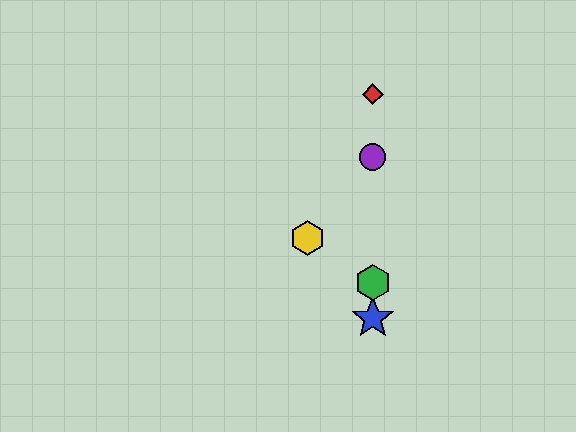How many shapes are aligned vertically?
4 shapes (the red diamond, the blue star, the green hexagon, the purple circle) are aligned vertically.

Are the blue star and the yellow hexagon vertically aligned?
No, the blue star is at x≈373 and the yellow hexagon is at x≈307.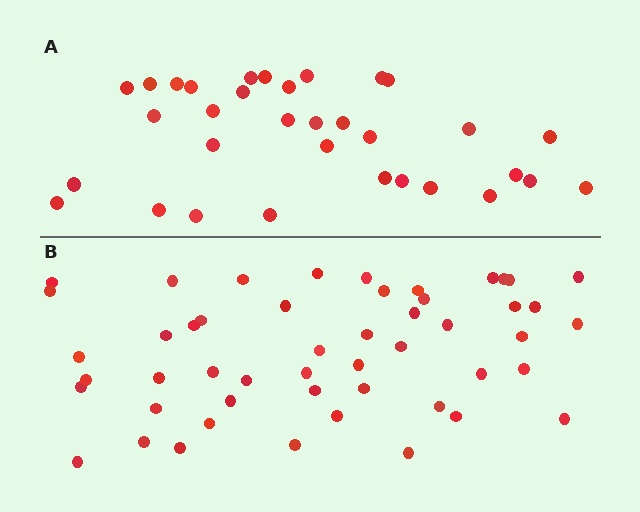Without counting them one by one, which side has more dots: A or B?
Region B (the bottom region) has more dots.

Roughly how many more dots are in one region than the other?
Region B has approximately 15 more dots than region A.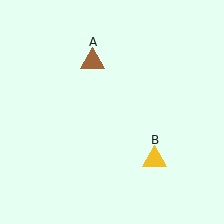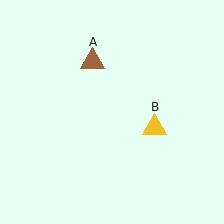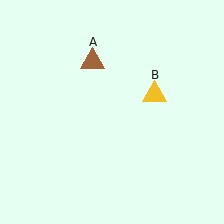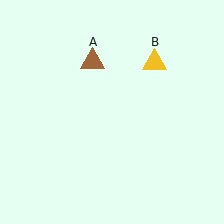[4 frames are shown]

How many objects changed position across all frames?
1 object changed position: yellow triangle (object B).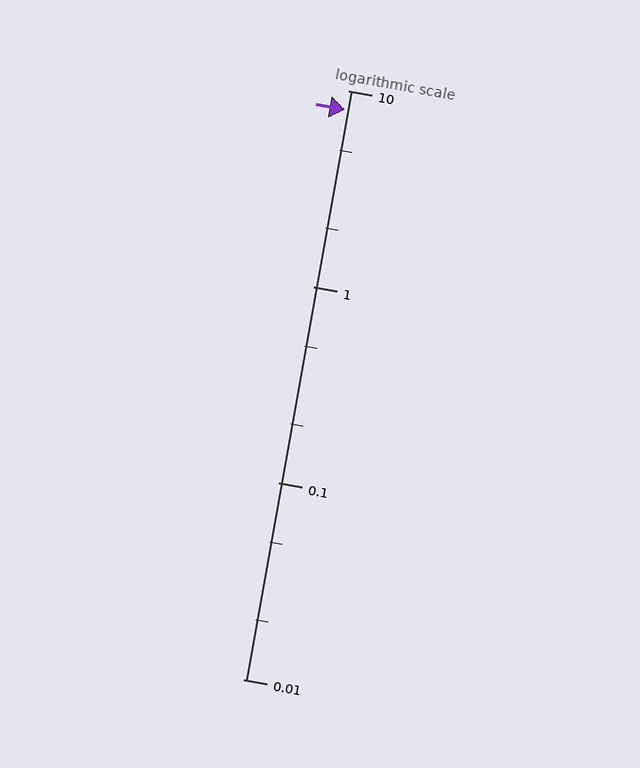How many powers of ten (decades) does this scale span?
The scale spans 3 decades, from 0.01 to 10.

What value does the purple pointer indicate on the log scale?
The pointer indicates approximately 8.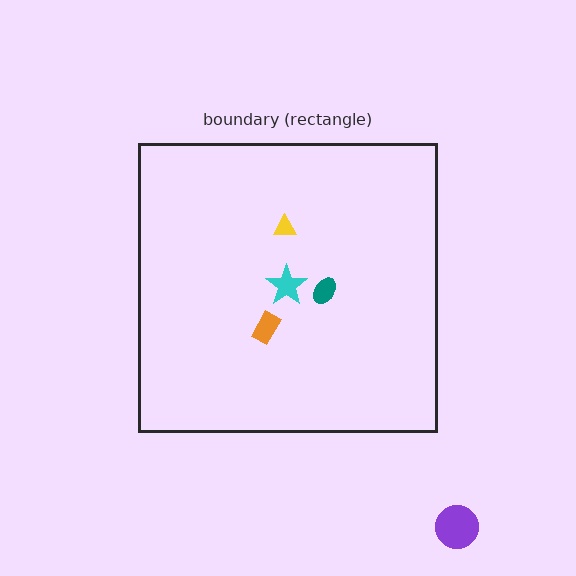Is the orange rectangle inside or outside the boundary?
Inside.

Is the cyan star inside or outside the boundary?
Inside.